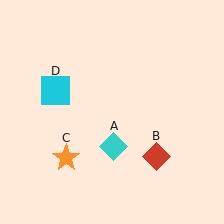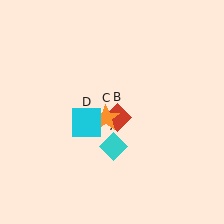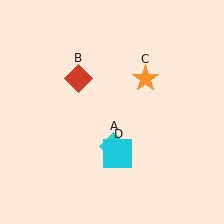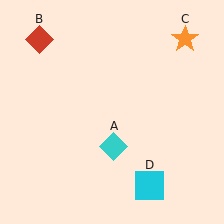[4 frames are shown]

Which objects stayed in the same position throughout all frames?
Cyan diamond (object A) remained stationary.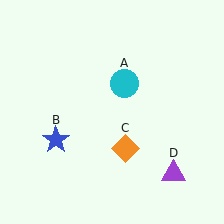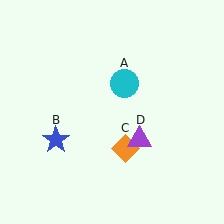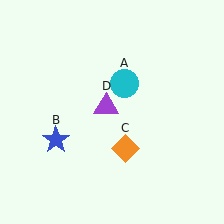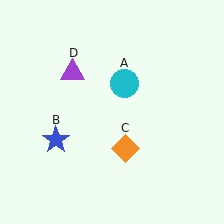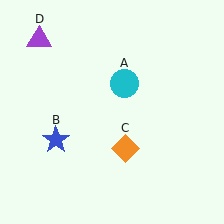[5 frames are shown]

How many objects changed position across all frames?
1 object changed position: purple triangle (object D).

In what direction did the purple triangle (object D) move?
The purple triangle (object D) moved up and to the left.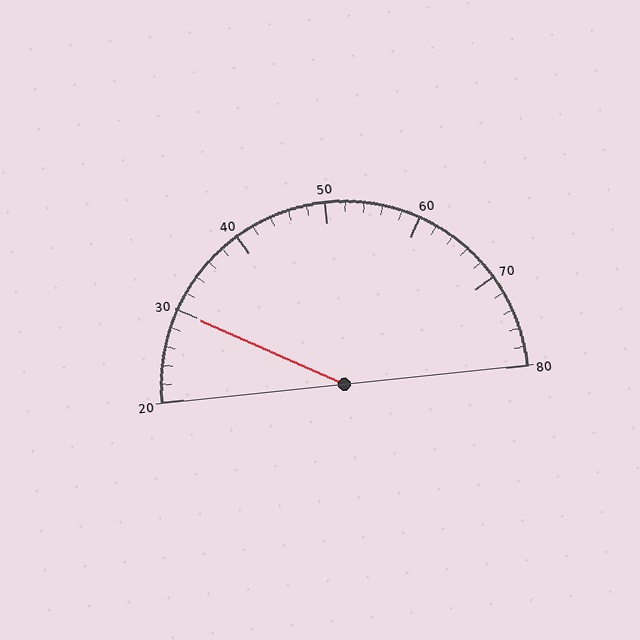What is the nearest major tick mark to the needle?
The nearest major tick mark is 30.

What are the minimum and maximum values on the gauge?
The gauge ranges from 20 to 80.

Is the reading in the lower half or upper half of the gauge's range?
The reading is in the lower half of the range (20 to 80).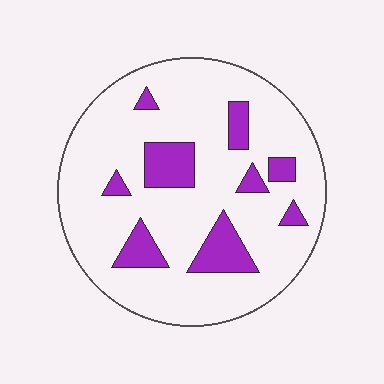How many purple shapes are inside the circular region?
9.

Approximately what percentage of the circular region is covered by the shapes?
Approximately 15%.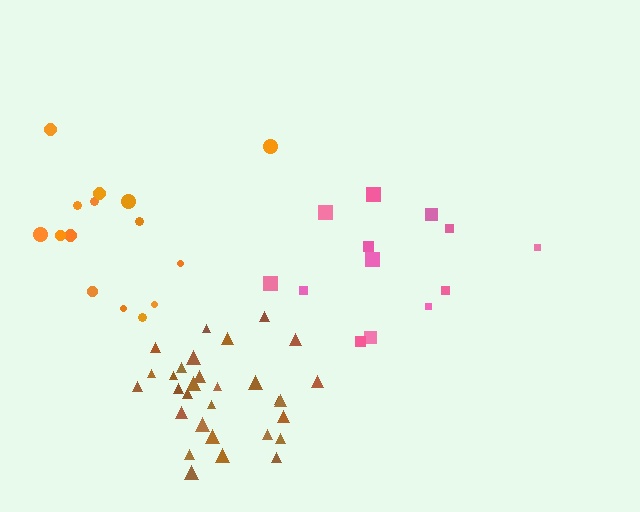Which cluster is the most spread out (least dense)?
Pink.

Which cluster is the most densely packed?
Brown.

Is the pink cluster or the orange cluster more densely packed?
Orange.